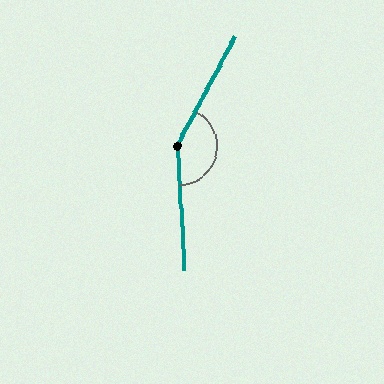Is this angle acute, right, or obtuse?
It is obtuse.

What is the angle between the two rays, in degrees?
Approximately 149 degrees.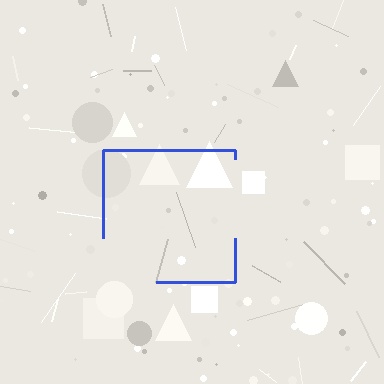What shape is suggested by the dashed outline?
The dashed outline suggests a square.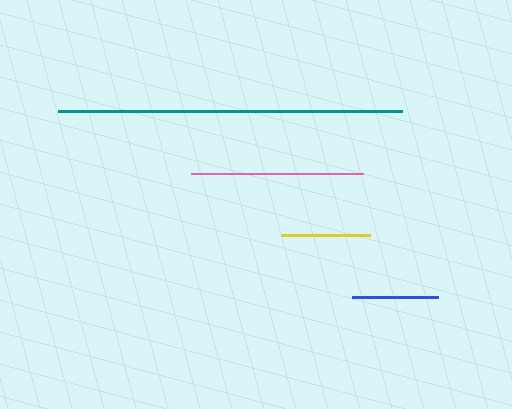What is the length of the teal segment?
The teal segment is approximately 343 pixels long.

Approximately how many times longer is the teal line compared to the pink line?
The teal line is approximately 2.0 times the length of the pink line.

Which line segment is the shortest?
The blue line is the shortest at approximately 86 pixels.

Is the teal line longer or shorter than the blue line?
The teal line is longer than the blue line.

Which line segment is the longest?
The teal line is the longest at approximately 343 pixels.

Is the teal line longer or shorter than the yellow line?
The teal line is longer than the yellow line.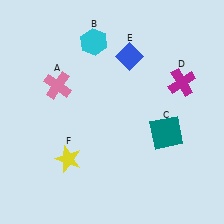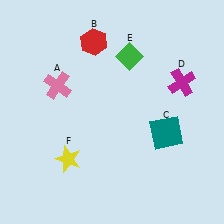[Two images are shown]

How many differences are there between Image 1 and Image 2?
There are 2 differences between the two images.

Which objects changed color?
B changed from cyan to red. E changed from blue to green.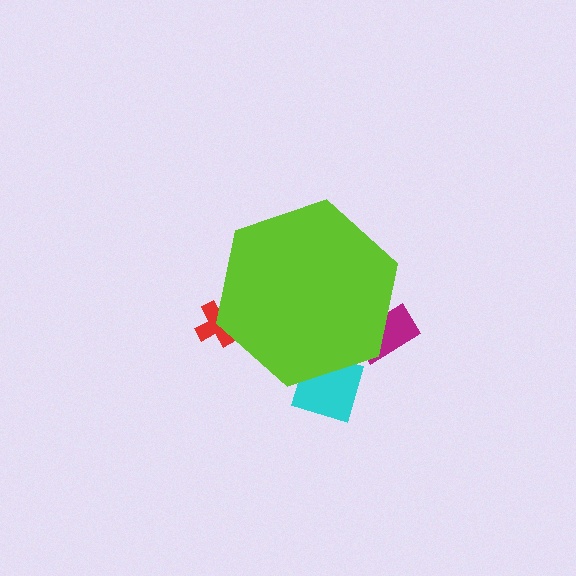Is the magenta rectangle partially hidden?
Yes, the magenta rectangle is partially hidden behind the lime hexagon.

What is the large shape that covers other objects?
A lime hexagon.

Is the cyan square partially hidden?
Yes, the cyan square is partially hidden behind the lime hexagon.